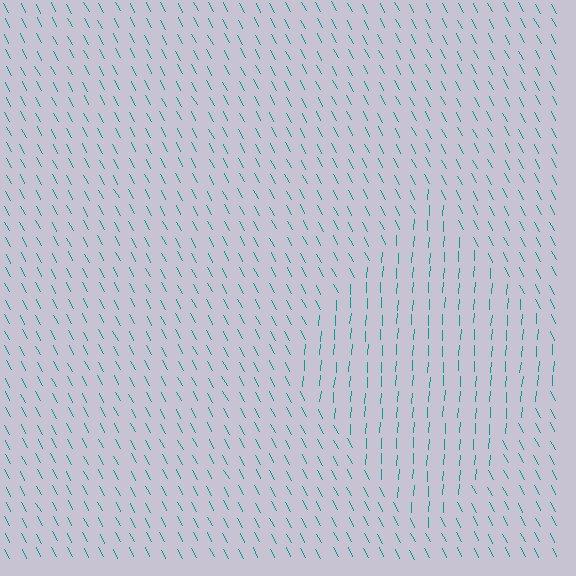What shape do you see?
I see a diamond.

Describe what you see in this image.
The image is filled with small teal line segments. A diamond region in the image has lines oriented differently from the surrounding lines, creating a visible texture boundary.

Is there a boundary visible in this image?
Yes, there is a texture boundary formed by a change in line orientation.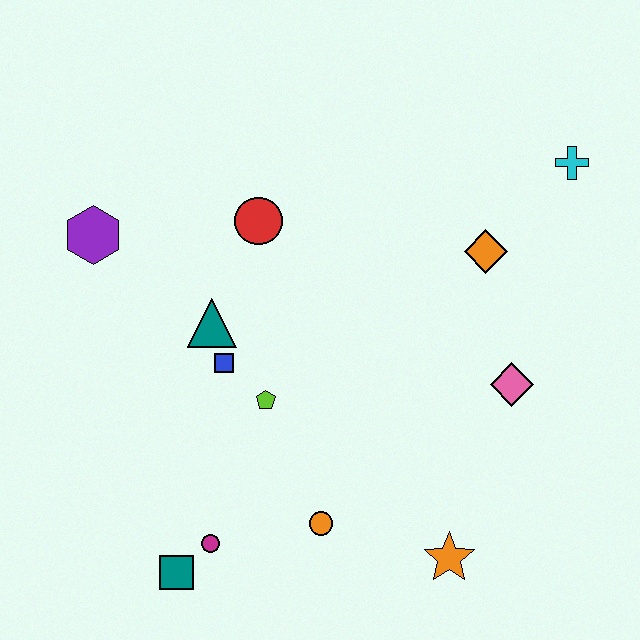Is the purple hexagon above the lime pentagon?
Yes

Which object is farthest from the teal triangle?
The cyan cross is farthest from the teal triangle.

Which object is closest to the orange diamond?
The cyan cross is closest to the orange diamond.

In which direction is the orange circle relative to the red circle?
The orange circle is below the red circle.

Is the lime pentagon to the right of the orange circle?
No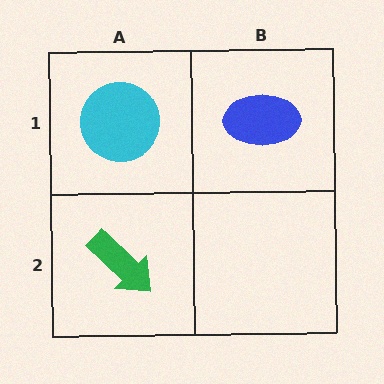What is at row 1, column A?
A cyan circle.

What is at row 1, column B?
A blue ellipse.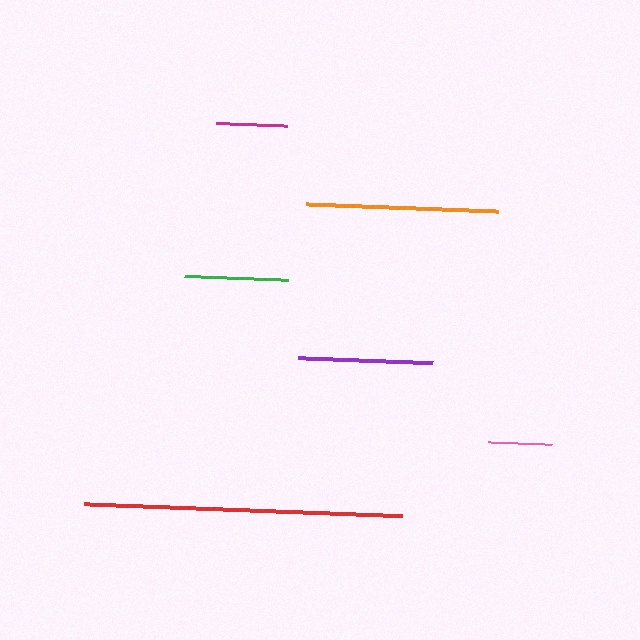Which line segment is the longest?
The red line is the longest at approximately 318 pixels.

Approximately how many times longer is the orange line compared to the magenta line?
The orange line is approximately 2.7 times the length of the magenta line.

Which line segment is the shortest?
The pink line is the shortest at approximately 64 pixels.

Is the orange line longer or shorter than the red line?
The red line is longer than the orange line.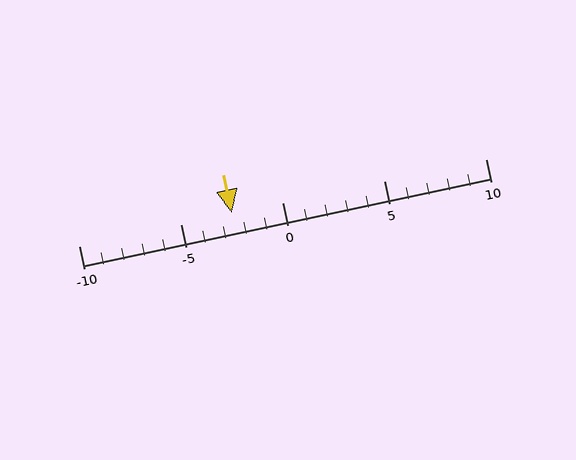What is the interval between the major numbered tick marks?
The major tick marks are spaced 5 units apart.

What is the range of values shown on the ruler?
The ruler shows values from -10 to 10.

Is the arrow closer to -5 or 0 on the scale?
The arrow is closer to 0.